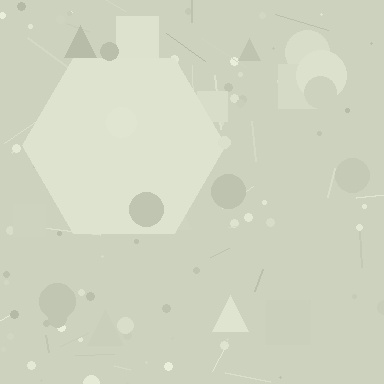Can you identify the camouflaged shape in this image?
The camouflaged shape is a hexagon.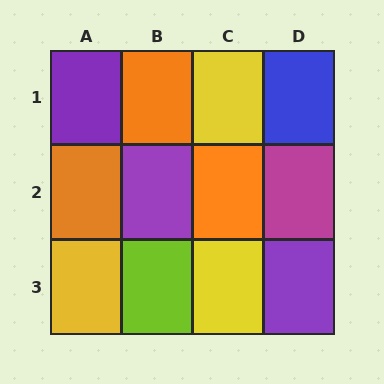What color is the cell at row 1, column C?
Yellow.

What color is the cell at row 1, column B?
Orange.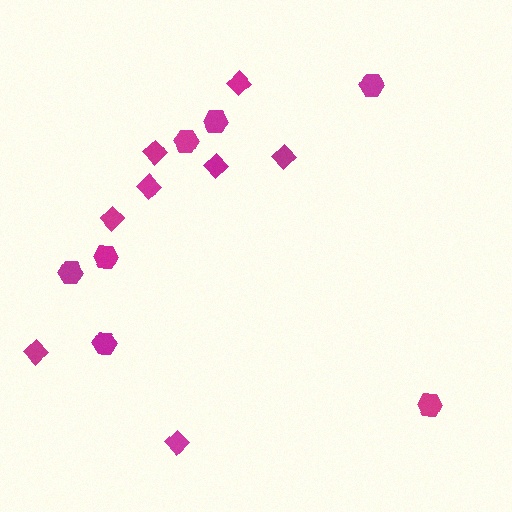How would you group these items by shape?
There are 2 groups: one group of hexagons (7) and one group of diamonds (8).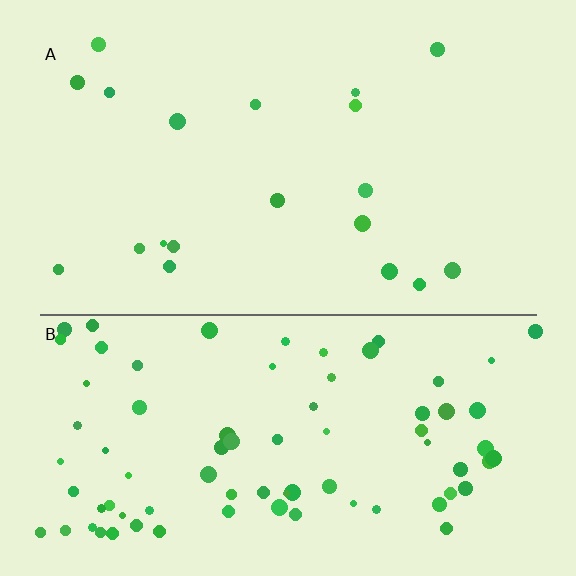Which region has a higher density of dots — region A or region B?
B (the bottom).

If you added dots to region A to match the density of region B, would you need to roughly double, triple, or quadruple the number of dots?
Approximately quadruple.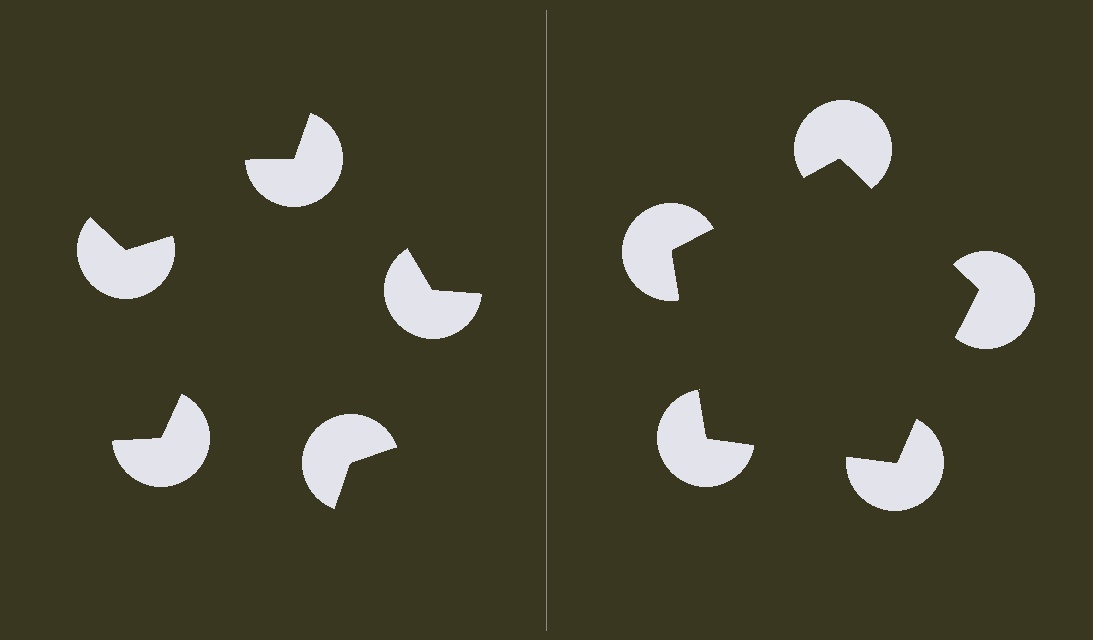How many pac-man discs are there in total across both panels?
10 — 5 on each side.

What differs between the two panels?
The pac-man discs are positioned identically on both sides; only the wedge orientations differ. On the right they align to a pentagon; on the left they are misaligned.